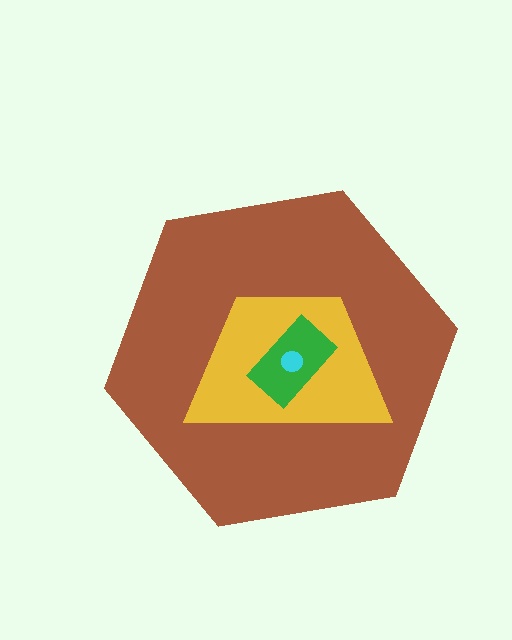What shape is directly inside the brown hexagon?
The yellow trapezoid.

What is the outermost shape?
The brown hexagon.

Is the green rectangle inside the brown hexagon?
Yes.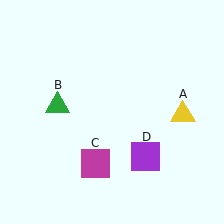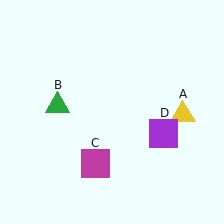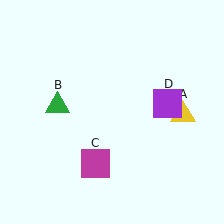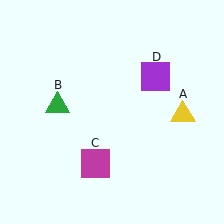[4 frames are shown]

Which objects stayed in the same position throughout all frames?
Yellow triangle (object A) and green triangle (object B) and magenta square (object C) remained stationary.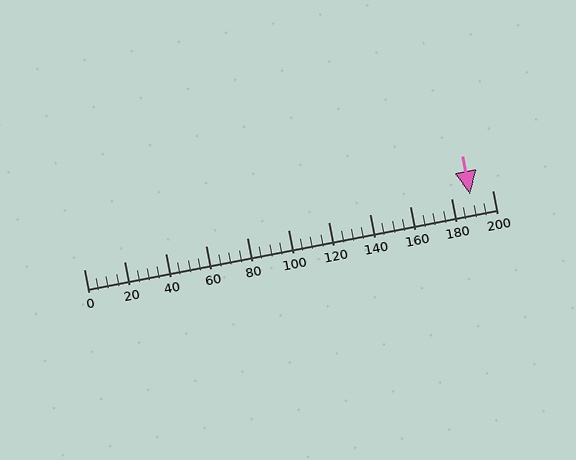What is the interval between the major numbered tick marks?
The major tick marks are spaced 20 units apart.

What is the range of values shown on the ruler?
The ruler shows values from 0 to 200.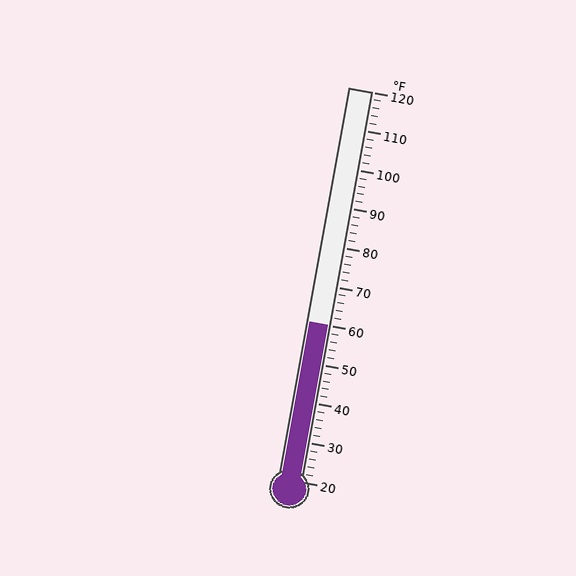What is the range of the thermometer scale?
The thermometer scale ranges from 20°F to 120°F.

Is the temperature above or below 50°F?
The temperature is above 50°F.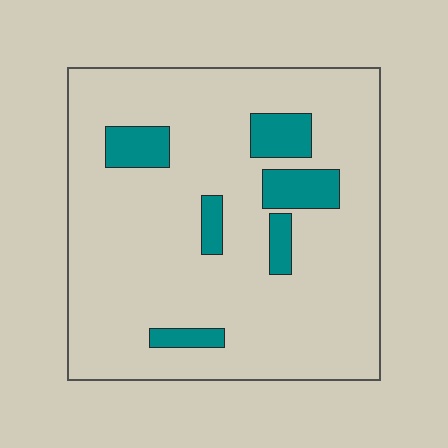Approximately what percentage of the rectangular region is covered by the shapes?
Approximately 15%.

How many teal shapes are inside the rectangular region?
6.